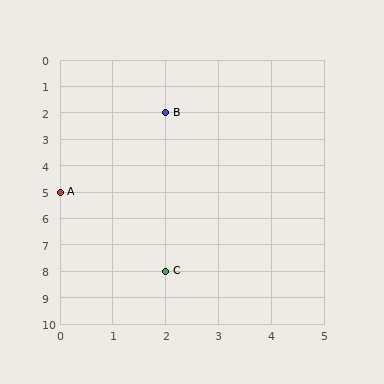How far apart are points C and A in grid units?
Points C and A are 2 columns and 3 rows apart (about 3.6 grid units diagonally).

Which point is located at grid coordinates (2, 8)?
Point C is at (2, 8).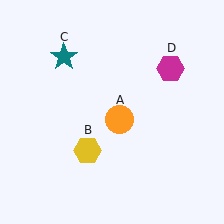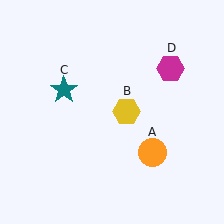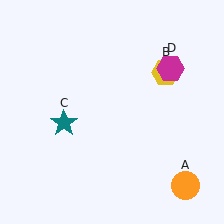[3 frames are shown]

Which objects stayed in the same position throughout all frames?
Magenta hexagon (object D) remained stationary.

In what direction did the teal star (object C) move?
The teal star (object C) moved down.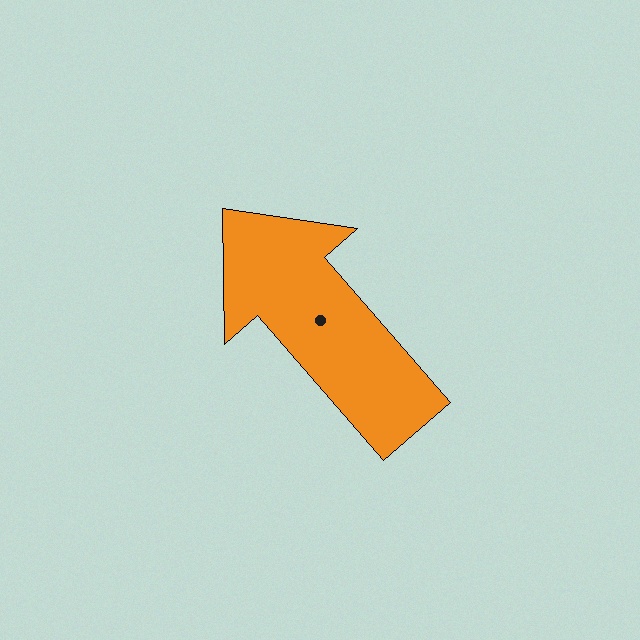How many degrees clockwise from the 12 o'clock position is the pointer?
Approximately 319 degrees.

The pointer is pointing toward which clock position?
Roughly 11 o'clock.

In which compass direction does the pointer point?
Northwest.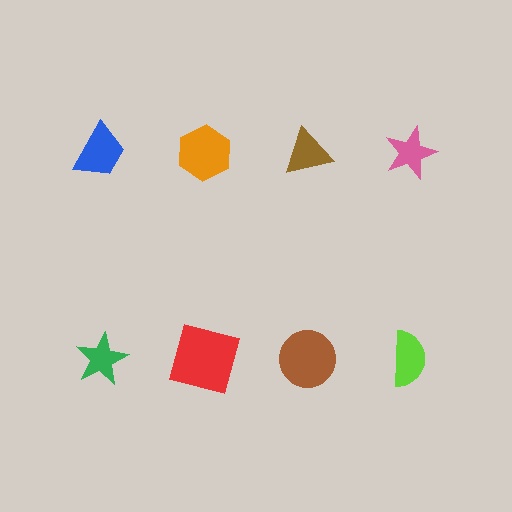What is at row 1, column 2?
An orange hexagon.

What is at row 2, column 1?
A green star.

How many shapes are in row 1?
4 shapes.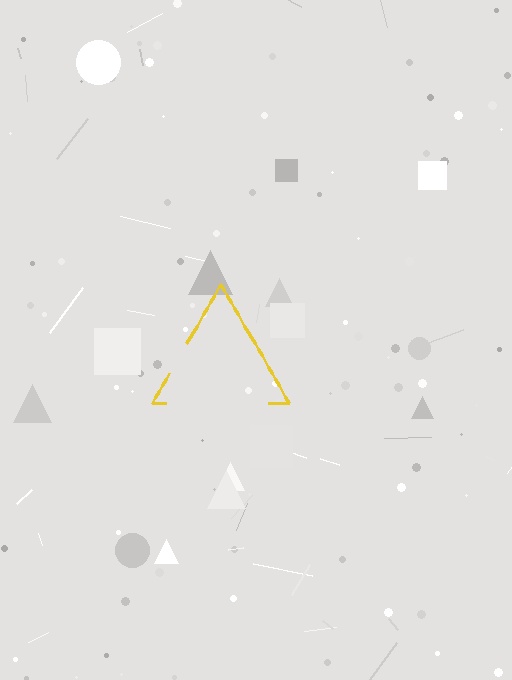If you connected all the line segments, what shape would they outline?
They would outline a triangle.